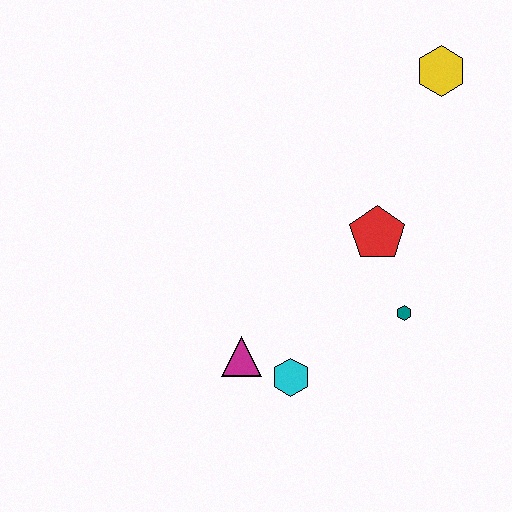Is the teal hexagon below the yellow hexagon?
Yes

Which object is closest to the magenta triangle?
The cyan hexagon is closest to the magenta triangle.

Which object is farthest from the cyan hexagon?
The yellow hexagon is farthest from the cyan hexagon.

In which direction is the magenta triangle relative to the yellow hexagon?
The magenta triangle is below the yellow hexagon.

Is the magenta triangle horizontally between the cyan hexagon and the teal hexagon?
No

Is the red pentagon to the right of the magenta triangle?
Yes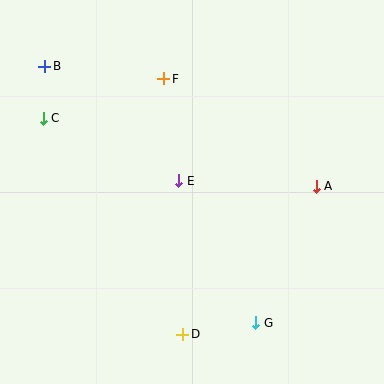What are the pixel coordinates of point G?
Point G is at (256, 323).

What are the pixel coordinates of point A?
Point A is at (316, 186).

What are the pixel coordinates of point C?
Point C is at (43, 118).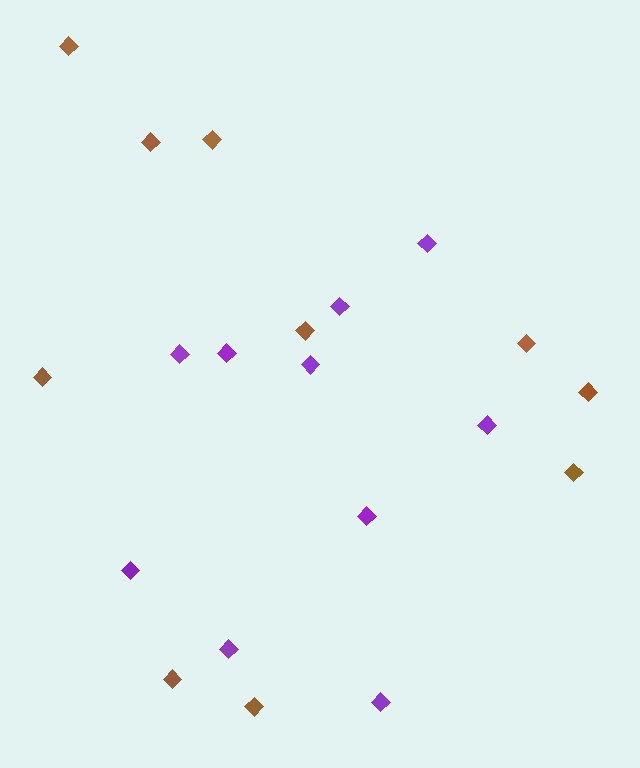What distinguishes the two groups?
There are 2 groups: one group of purple diamonds (10) and one group of brown diamonds (10).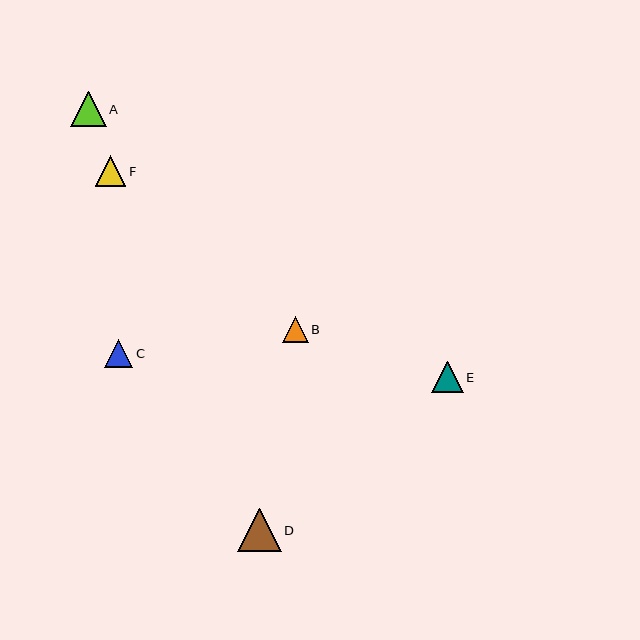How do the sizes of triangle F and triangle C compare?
Triangle F and triangle C are approximately the same size.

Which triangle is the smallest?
Triangle B is the smallest with a size of approximately 26 pixels.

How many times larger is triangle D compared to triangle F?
Triangle D is approximately 1.4 times the size of triangle F.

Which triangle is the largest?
Triangle D is the largest with a size of approximately 43 pixels.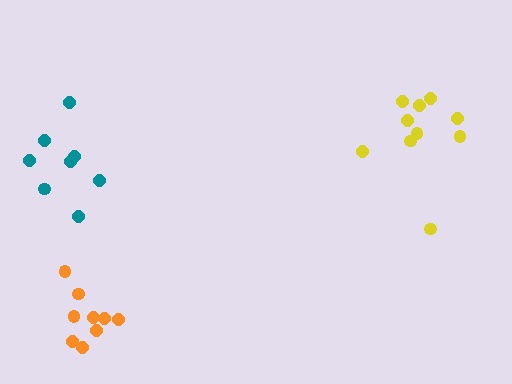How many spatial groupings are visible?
There are 3 spatial groupings.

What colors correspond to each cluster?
The clusters are colored: yellow, teal, orange.